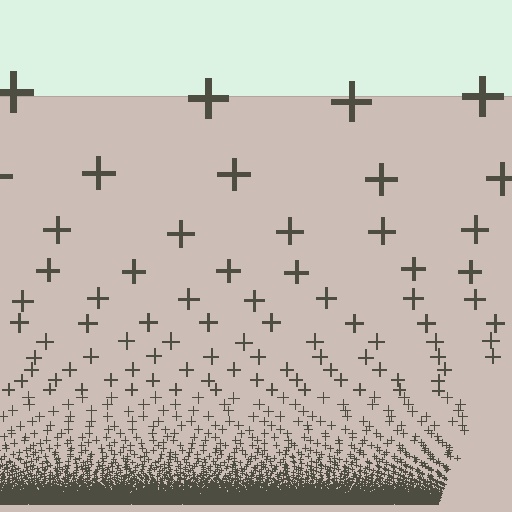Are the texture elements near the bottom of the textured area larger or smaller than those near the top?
Smaller. The gradient is inverted — elements near the bottom are smaller and denser.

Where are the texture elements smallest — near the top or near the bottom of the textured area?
Near the bottom.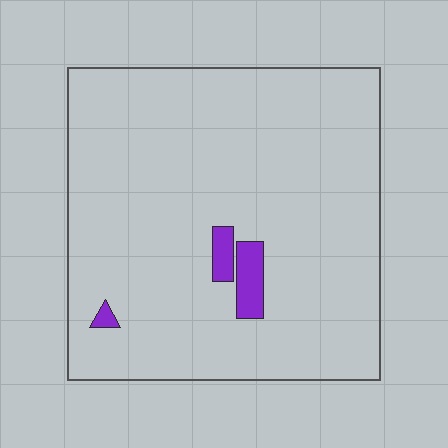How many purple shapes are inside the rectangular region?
3.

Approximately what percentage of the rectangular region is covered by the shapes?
Approximately 5%.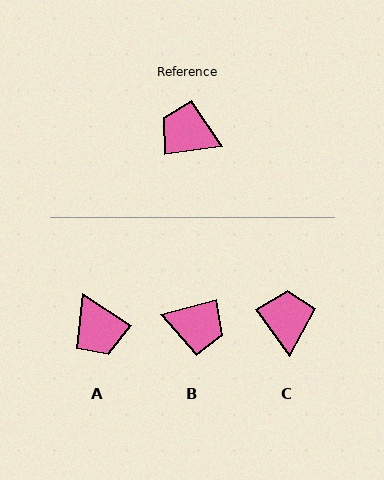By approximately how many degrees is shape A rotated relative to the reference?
Approximately 140 degrees counter-clockwise.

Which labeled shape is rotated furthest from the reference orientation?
B, about 172 degrees away.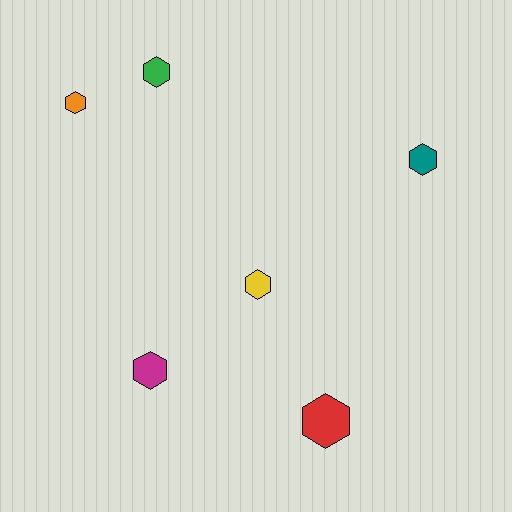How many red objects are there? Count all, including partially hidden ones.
There is 1 red object.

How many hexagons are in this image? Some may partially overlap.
There are 6 hexagons.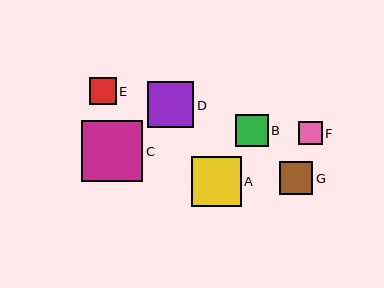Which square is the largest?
Square C is the largest with a size of approximately 61 pixels.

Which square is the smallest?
Square F is the smallest with a size of approximately 23 pixels.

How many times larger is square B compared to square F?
Square B is approximately 1.4 times the size of square F.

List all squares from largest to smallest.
From largest to smallest: C, A, D, G, B, E, F.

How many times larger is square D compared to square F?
Square D is approximately 2.0 times the size of square F.